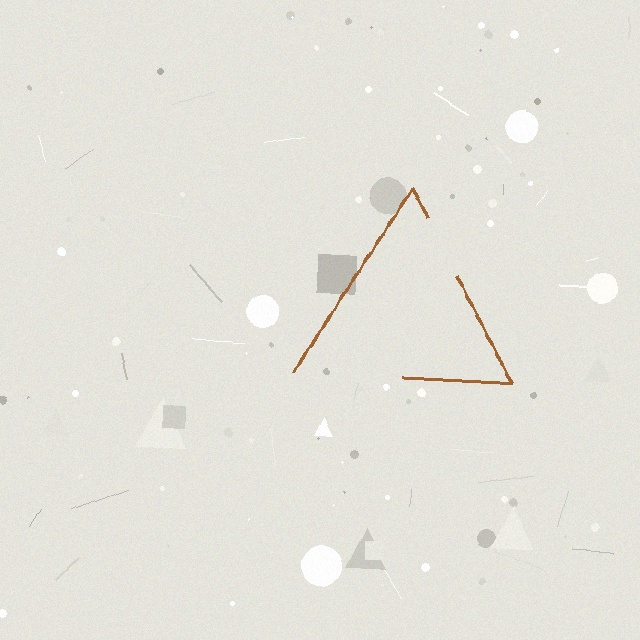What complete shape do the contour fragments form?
The contour fragments form a triangle.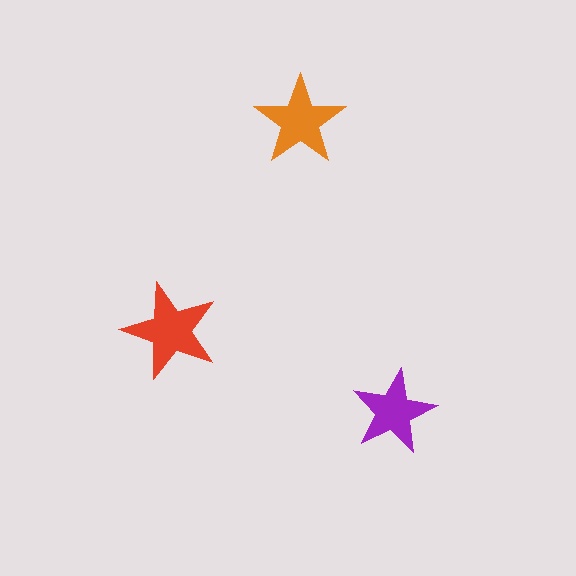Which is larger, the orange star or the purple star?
The orange one.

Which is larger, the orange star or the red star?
The red one.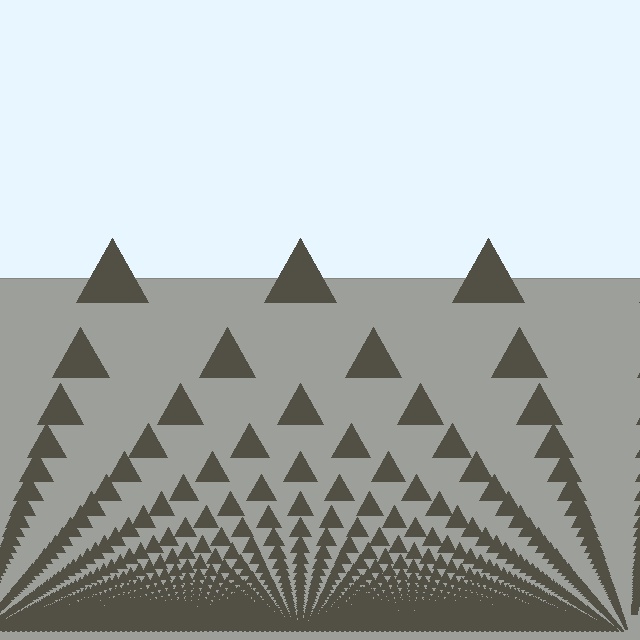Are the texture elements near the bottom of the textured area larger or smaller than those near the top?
Smaller. The gradient is inverted — elements near the bottom are smaller and denser.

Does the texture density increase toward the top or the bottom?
Density increases toward the bottom.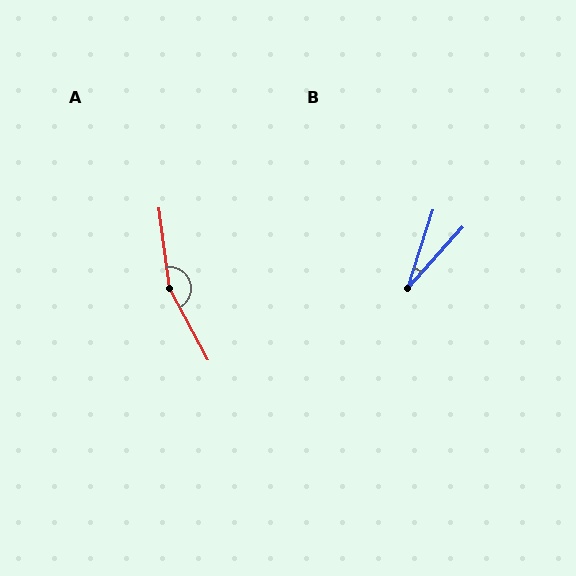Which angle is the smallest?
B, at approximately 25 degrees.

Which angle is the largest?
A, at approximately 159 degrees.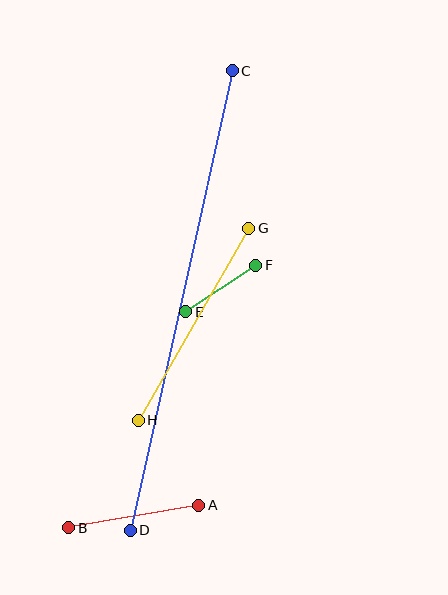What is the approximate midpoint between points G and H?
The midpoint is at approximately (193, 324) pixels.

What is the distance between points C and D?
The distance is approximately 471 pixels.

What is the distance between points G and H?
The distance is approximately 221 pixels.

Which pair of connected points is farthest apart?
Points C and D are farthest apart.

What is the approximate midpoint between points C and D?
The midpoint is at approximately (181, 300) pixels.